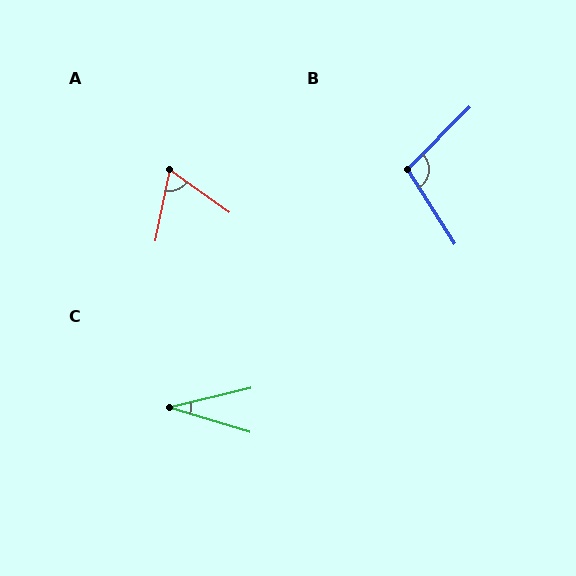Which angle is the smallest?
C, at approximately 31 degrees.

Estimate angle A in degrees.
Approximately 66 degrees.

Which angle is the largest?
B, at approximately 103 degrees.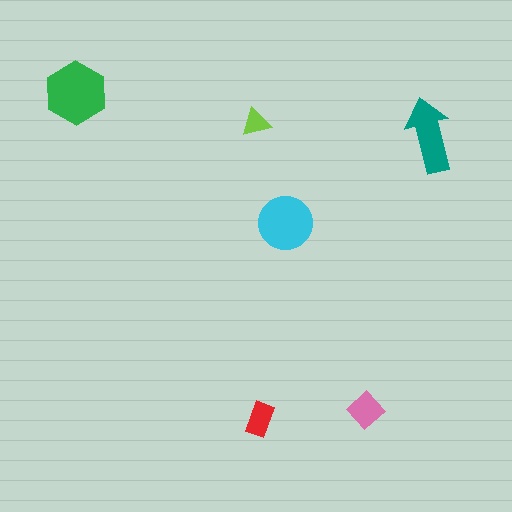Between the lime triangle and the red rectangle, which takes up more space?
The red rectangle.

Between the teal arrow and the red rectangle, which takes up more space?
The teal arrow.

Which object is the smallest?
The lime triangle.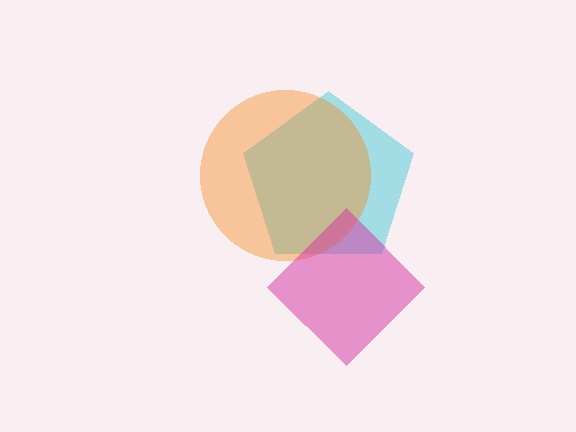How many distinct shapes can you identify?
There are 3 distinct shapes: a cyan pentagon, an orange circle, a magenta diamond.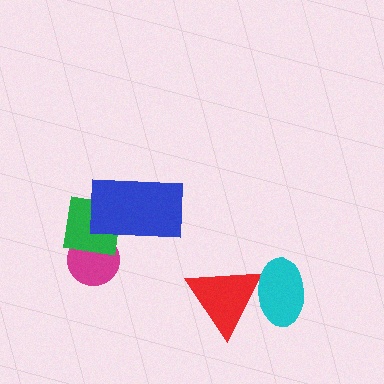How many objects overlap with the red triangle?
1 object overlaps with the red triangle.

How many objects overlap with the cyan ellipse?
1 object overlaps with the cyan ellipse.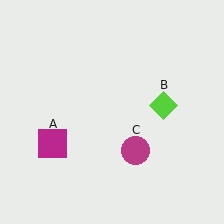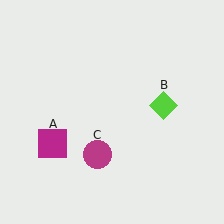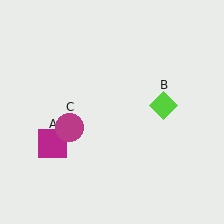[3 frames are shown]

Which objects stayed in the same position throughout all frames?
Magenta square (object A) and lime diamond (object B) remained stationary.